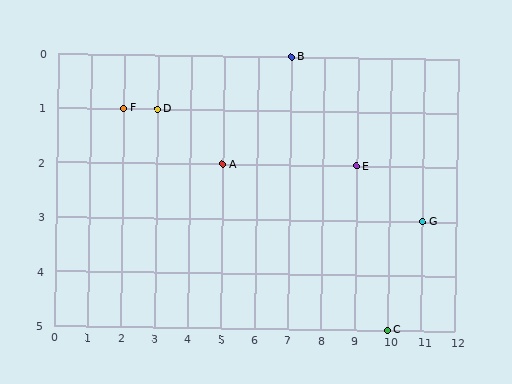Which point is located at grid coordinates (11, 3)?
Point G is at (11, 3).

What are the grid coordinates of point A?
Point A is at grid coordinates (5, 2).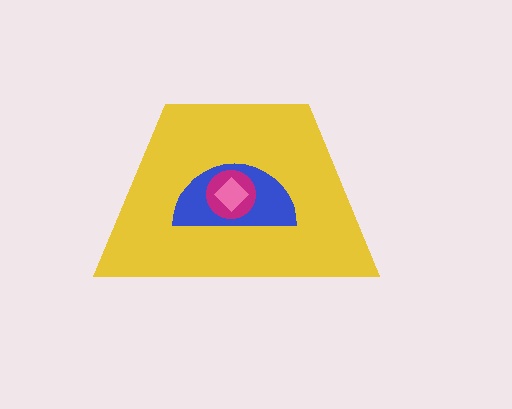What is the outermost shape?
The yellow trapezoid.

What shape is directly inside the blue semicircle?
The magenta circle.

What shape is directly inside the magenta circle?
The pink diamond.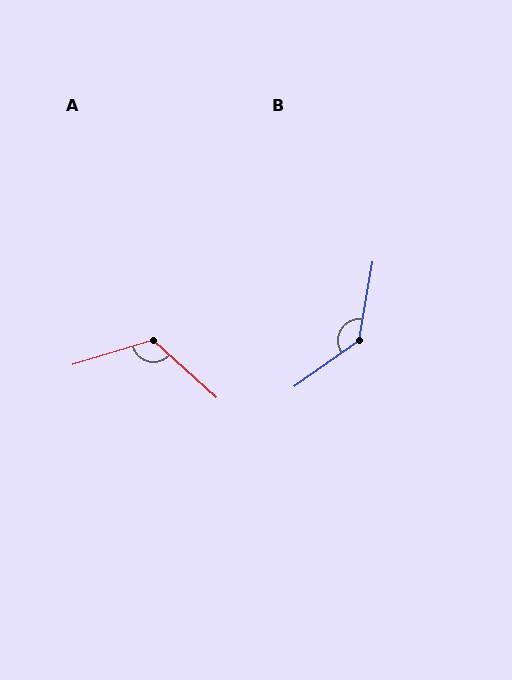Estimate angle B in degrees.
Approximately 135 degrees.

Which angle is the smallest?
A, at approximately 121 degrees.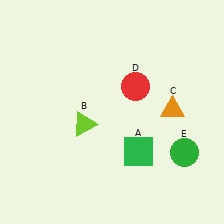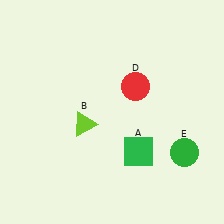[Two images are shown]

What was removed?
The orange triangle (C) was removed in Image 2.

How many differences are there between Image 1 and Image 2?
There is 1 difference between the two images.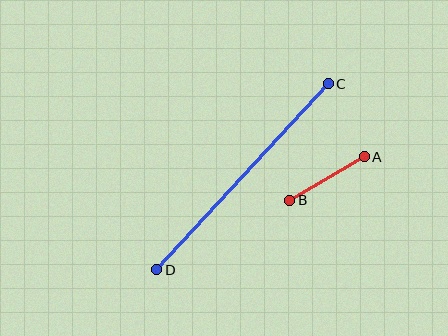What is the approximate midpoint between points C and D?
The midpoint is at approximately (243, 177) pixels.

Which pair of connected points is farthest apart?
Points C and D are farthest apart.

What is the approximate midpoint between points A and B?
The midpoint is at approximately (327, 179) pixels.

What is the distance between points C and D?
The distance is approximately 253 pixels.